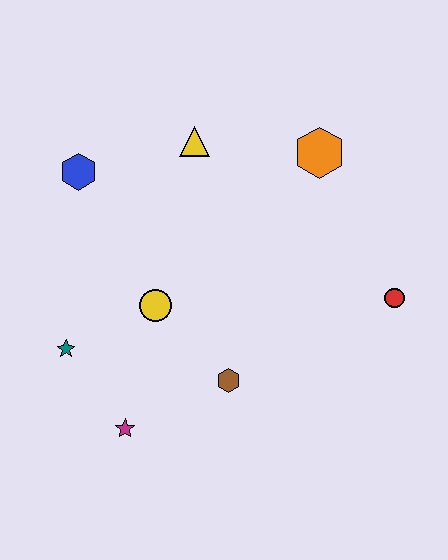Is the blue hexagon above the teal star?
Yes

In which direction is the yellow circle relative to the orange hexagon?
The yellow circle is to the left of the orange hexagon.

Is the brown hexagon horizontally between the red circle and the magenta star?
Yes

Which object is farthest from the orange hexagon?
The magenta star is farthest from the orange hexagon.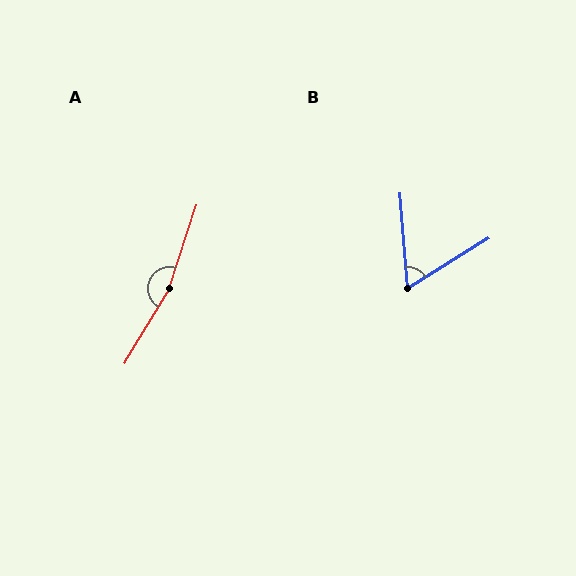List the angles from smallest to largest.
B (63°), A (167°).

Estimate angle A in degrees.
Approximately 167 degrees.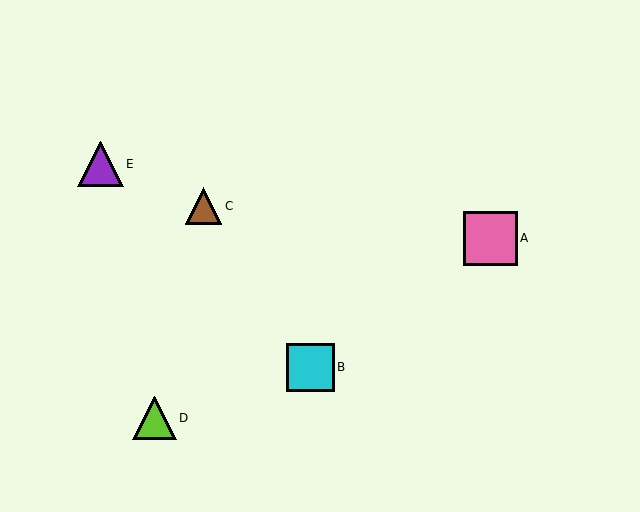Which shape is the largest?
The pink square (labeled A) is the largest.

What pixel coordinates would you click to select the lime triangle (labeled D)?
Click at (155, 418) to select the lime triangle D.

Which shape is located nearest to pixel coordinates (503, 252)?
The pink square (labeled A) at (490, 238) is nearest to that location.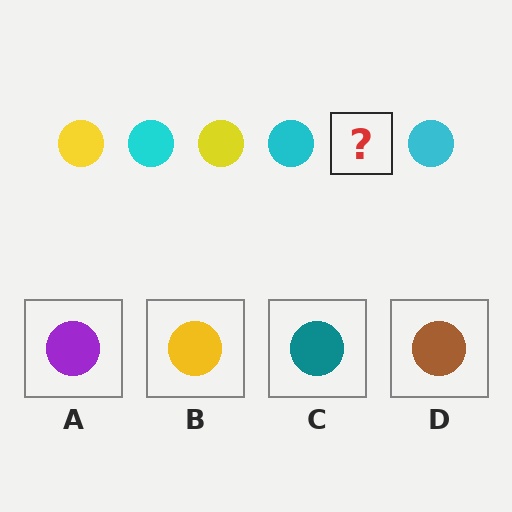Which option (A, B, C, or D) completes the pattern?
B.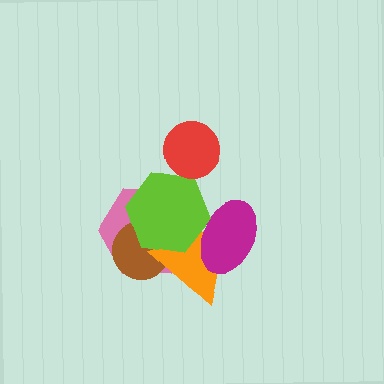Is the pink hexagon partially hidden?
Yes, it is partially covered by another shape.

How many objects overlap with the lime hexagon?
4 objects overlap with the lime hexagon.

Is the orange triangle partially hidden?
Yes, it is partially covered by another shape.